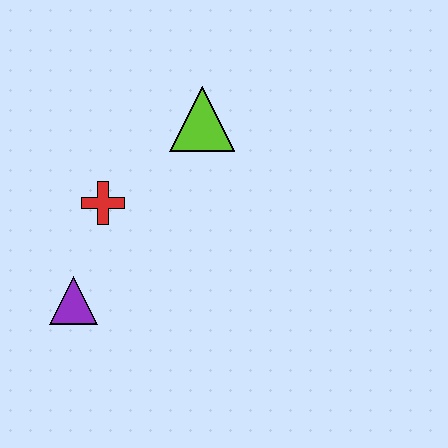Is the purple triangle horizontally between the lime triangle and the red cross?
No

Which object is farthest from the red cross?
The lime triangle is farthest from the red cross.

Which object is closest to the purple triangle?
The red cross is closest to the purple triangle.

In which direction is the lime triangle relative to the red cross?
The lime triangle is to the right of the red cross.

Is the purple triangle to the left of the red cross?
Yes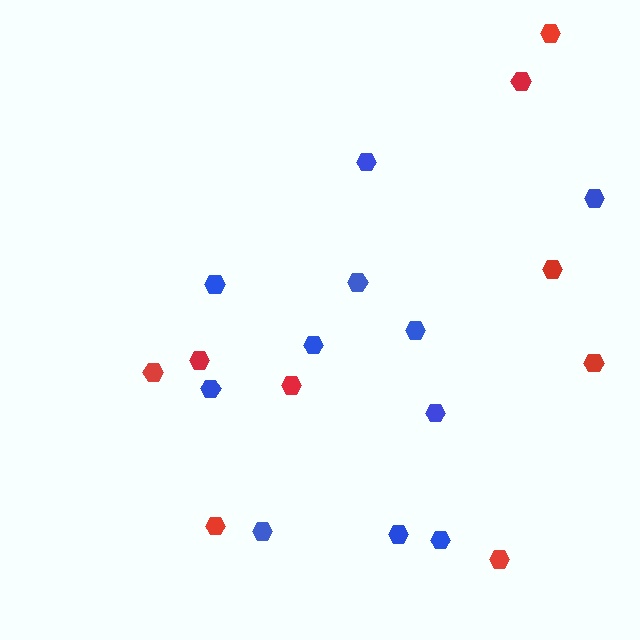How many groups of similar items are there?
There are 2 groups: one group of red hexagons (9) and one group of blue hexagons (11).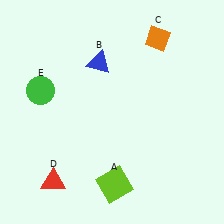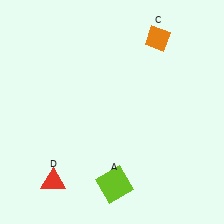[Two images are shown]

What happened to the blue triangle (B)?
The blue triangle (B) was removed in Image 2. It was in the top-left area of Image 1.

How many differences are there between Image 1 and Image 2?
There are 2 differences between the two images.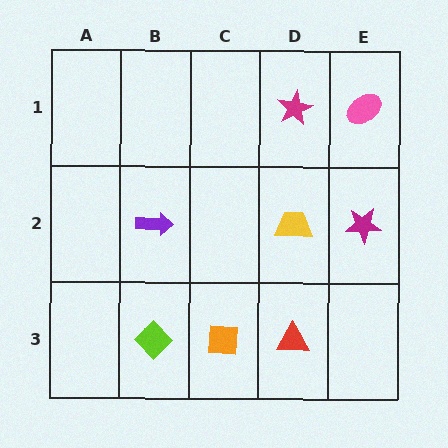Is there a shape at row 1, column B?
No, that cell is empty.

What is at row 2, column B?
A purple arrow.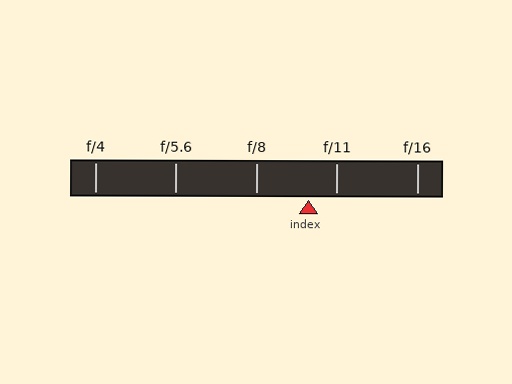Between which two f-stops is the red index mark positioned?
The index mark is between f/8 and f/11.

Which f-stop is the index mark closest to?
The index mark is closest to f/11.